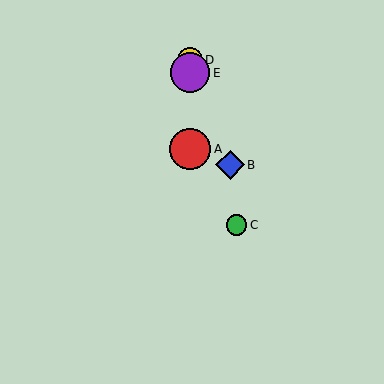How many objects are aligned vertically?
3 objects (A, D, E) are aligned vertically.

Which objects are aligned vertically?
Objects A, D, E are aligned vertically.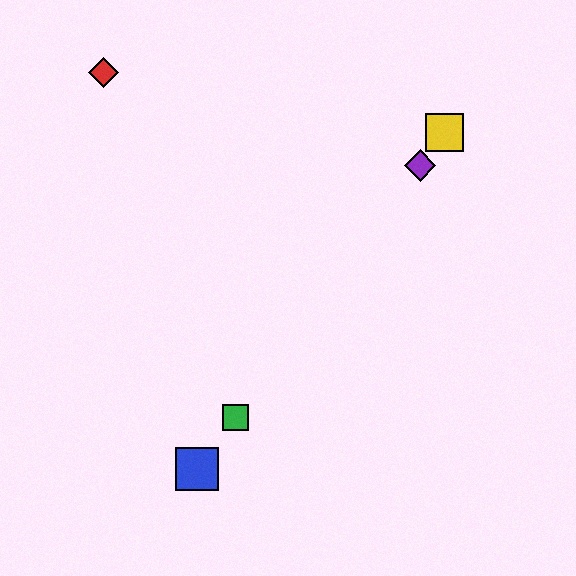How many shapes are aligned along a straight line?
4 shapes (the blue square, the green square, the yellow square, the purple diamond) are aligned along a straight line.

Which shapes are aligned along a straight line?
The blue square, the green square, the yellow square, the purple diamond are aligned along a straight line.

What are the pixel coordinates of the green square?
The green square is at (235, 418).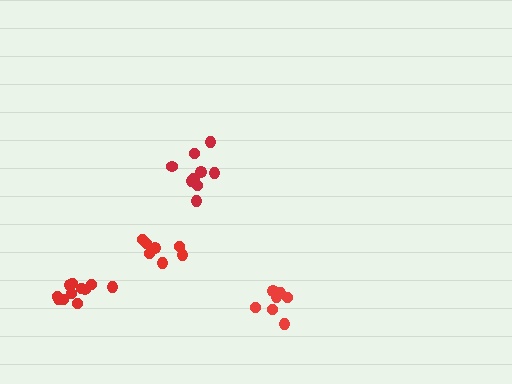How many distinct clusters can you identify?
There are 4 distinct clusters.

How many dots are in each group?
Group 1: 7 dots, Group 2: 11 dots, Group 3: 7 dots, Group 4: 10 dots (35 total).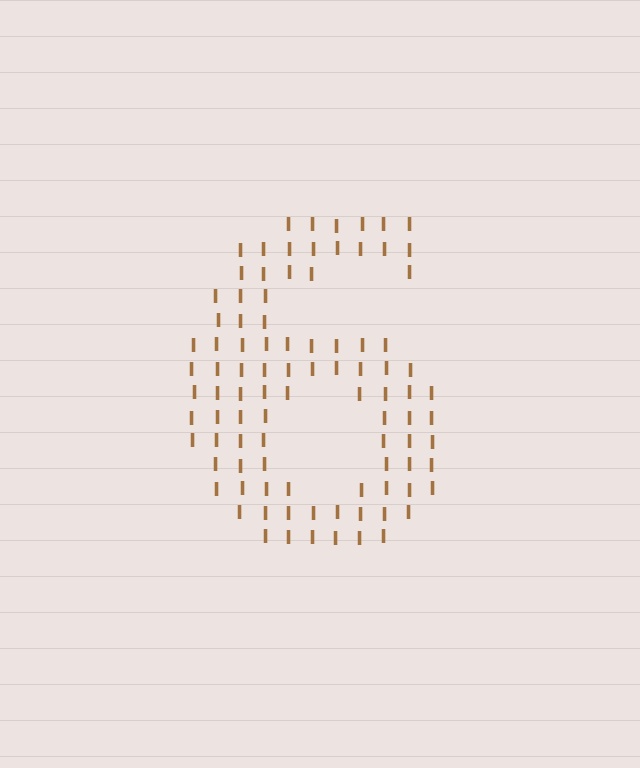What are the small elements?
The small elements are letter I's.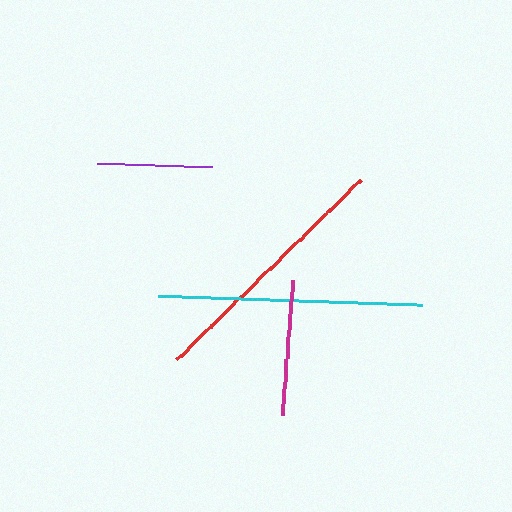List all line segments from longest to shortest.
From longest to shortest: cyan, red, magenta, purple.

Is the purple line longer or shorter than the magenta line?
The magenta line is longer than the purple line.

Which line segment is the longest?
The cyan line is the longest at approximately 265 pixels.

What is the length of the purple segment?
The purple segment is approximately 116 pixels long.